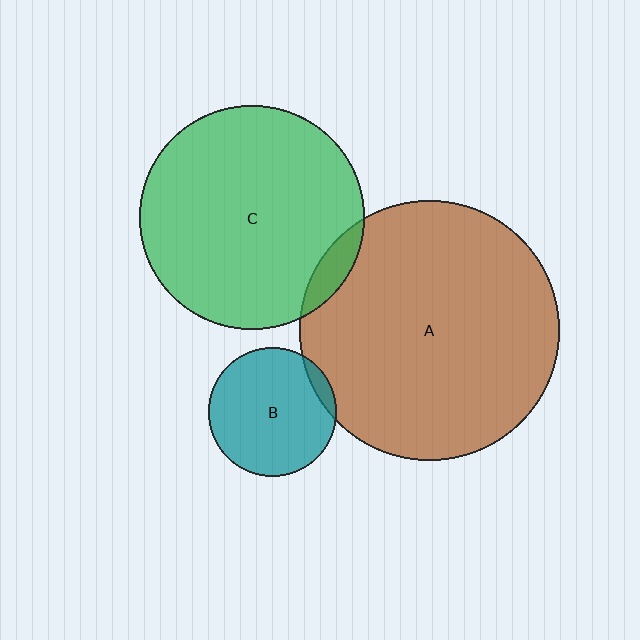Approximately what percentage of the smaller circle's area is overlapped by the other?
Approximately 5%.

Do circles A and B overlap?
Yes.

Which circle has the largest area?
Circle A (brown).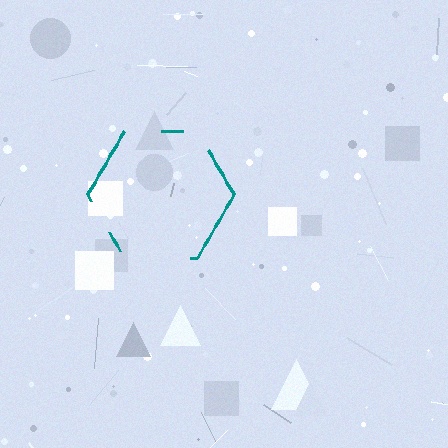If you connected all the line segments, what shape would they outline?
They would outline a hexagon.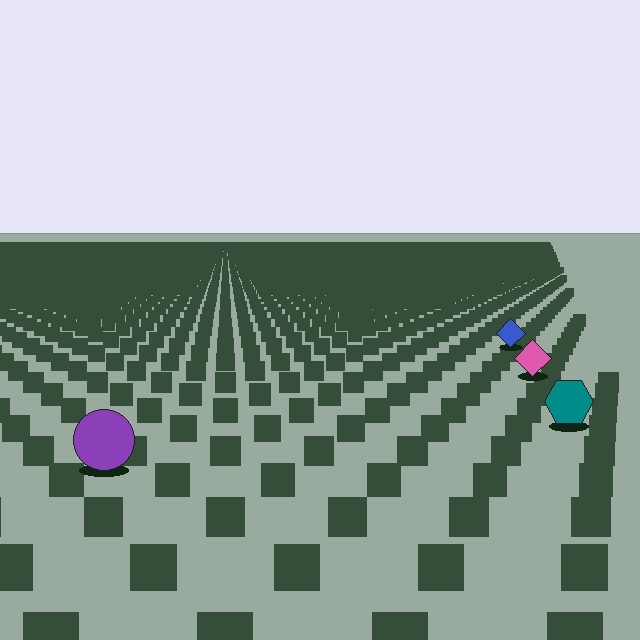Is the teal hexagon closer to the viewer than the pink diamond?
Yes. The teal hexagon is closer — you can tell from the texture gradient: the ground texture is coarser near it.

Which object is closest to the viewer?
The purple circle is closest. The texture marks near it are larger and more spread out.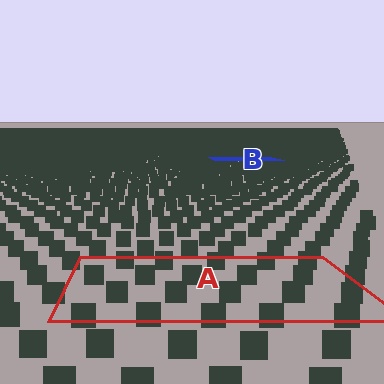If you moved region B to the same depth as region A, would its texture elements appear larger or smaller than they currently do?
They would appear larger. At a closer depth, the same texture elements are projected at a bigger on-screen size.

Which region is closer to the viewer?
Region A is closer. The texture elements there are larger and more spread out.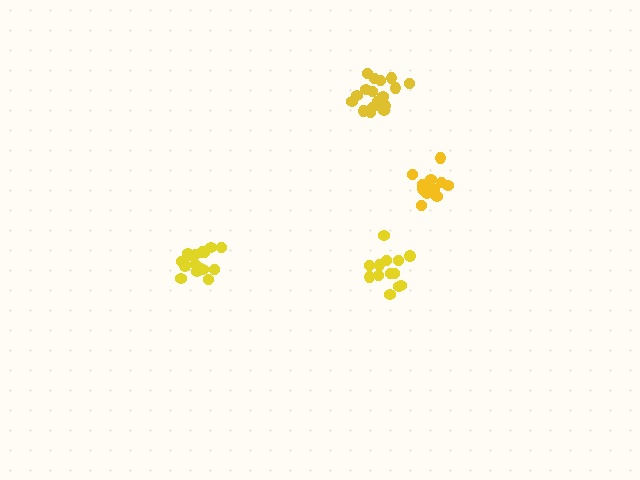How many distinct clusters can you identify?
There are 4 distinct clusters.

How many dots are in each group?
Group 1: 13 dots, Group 2: 16 dots, Group 3: 13 dots, Group 4: 18 dots (60 total).